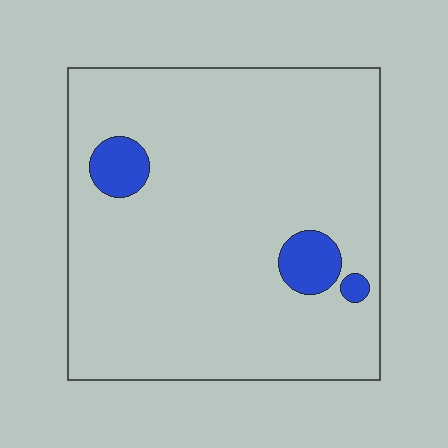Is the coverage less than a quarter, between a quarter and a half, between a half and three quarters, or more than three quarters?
Less than a quarter.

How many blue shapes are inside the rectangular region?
3.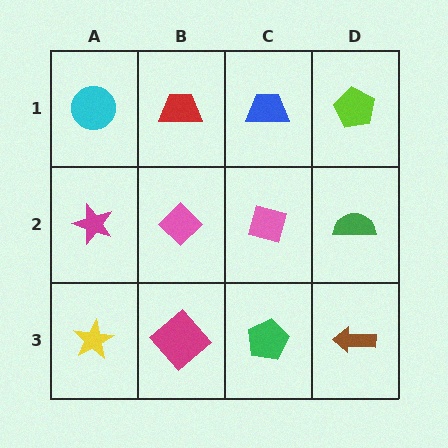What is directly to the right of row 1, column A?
A red trapezoid.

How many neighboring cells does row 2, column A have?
3.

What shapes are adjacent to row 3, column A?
A magenta star (row 2, column A), a magenta diamond (row 3, column B).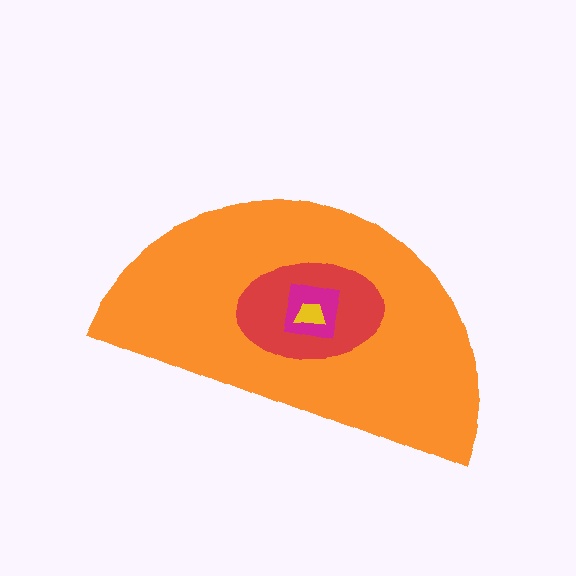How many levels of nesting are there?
4.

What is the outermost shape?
The orange semicircle.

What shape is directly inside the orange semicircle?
The red ellipse.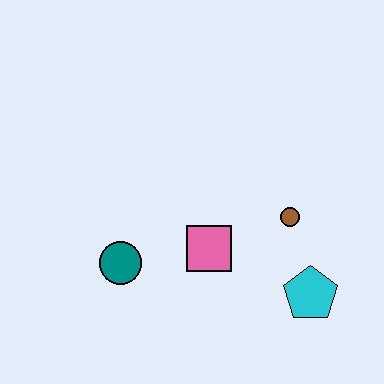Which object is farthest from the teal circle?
The cyan pentagon is farthest from the teal circle.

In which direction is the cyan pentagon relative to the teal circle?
The cyan pentagon is to the right of the teal circle.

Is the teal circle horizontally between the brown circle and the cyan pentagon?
No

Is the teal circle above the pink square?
No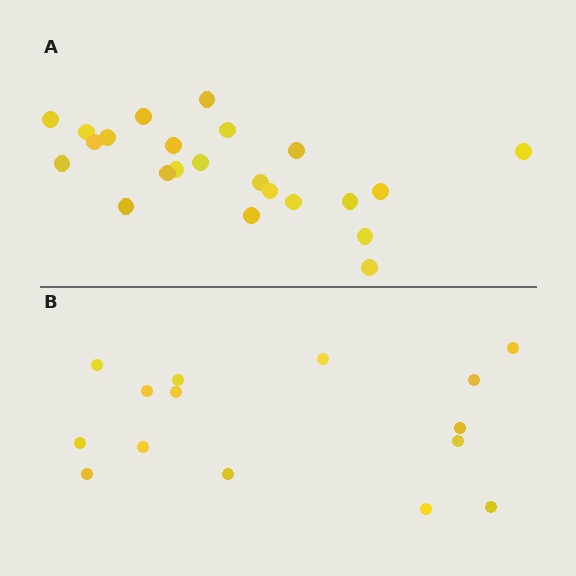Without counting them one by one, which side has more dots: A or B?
Region A (the top region) has more dots.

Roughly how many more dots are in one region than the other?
Region A has roughly 8 or so more dots than region B.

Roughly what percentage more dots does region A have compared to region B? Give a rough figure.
About 55% more.